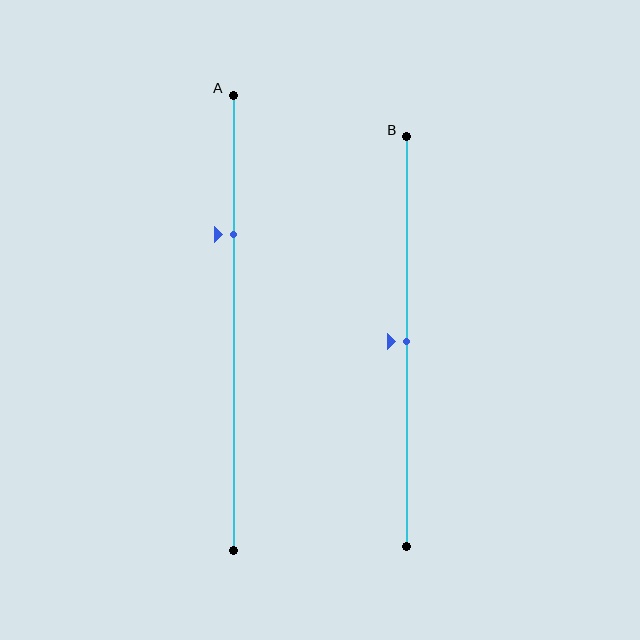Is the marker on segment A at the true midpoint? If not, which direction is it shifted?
No, the marker on segment A is shifted upward by about 19% of the segment length.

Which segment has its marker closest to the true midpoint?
Segment B has its marker closest to the true midpoint.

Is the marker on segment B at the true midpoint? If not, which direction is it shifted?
Yes, the marker on segment B is at the true midpoint.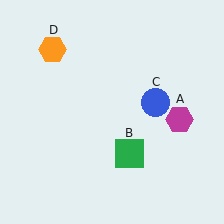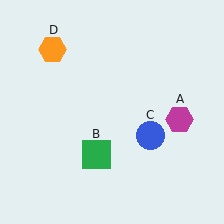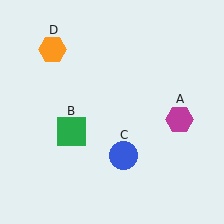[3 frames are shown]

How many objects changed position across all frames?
2 objects changed position: green square (object B), blue circle (object C).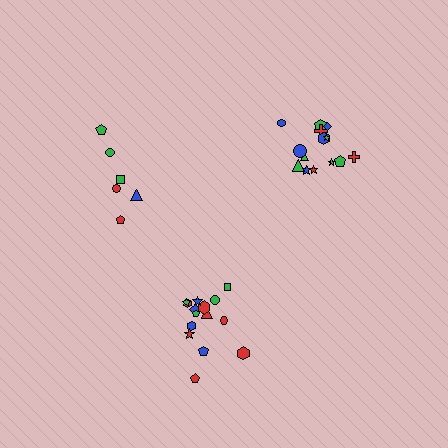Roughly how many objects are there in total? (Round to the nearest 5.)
Roughly 35 objects in total.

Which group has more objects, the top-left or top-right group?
The top-right group.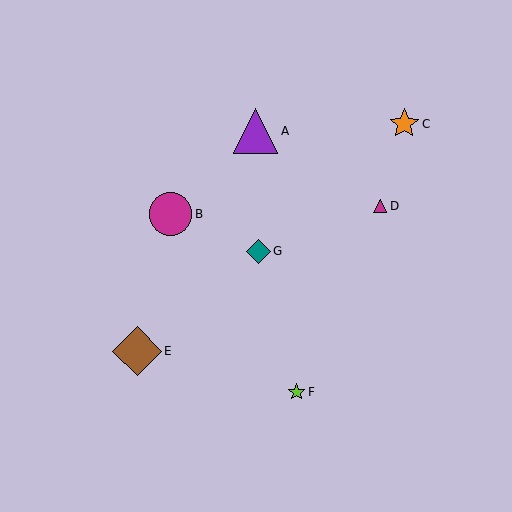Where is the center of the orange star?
The center of the orange star is at (404, 124).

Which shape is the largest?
The brown diamond (labeled E) is the largest.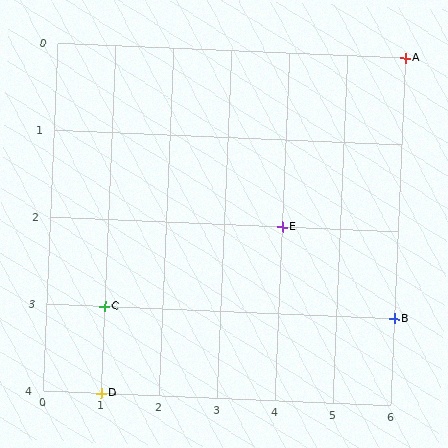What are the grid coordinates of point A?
Point A is at grid coordinates (6, 0).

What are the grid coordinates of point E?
Point E is at grid coordinates (4, 2).